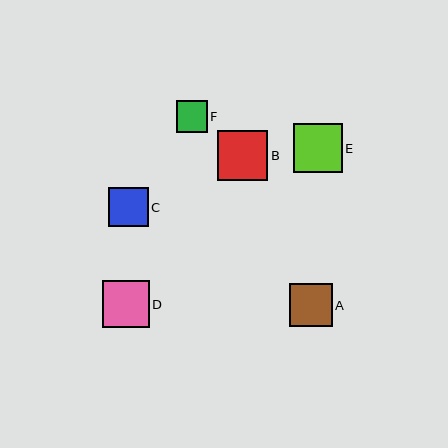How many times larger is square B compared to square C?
Square B is approximately 1.3 times the size of square C.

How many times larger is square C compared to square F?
Square C is approximately 1.3 times the size of square F.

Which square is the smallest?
Square F is the smallest with a size of approximately 31 pixels.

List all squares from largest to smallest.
From largest to smallest: B, E, D, A, C, F.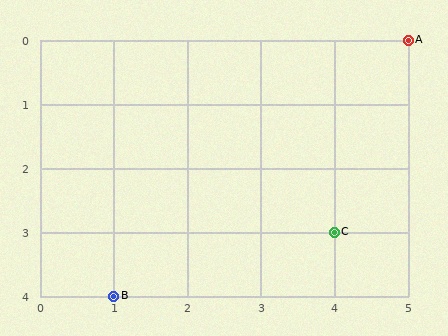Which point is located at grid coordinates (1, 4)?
Point B is at (1, 4).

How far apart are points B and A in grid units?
Points B and A are 4 columns and 4 rows apart (about 5.7 grid units diagonally).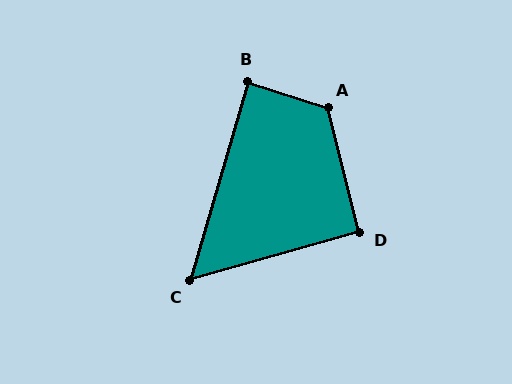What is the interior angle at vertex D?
Approximately 92 degrees (approximately right).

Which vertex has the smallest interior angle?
C, at approximately 58 degrees.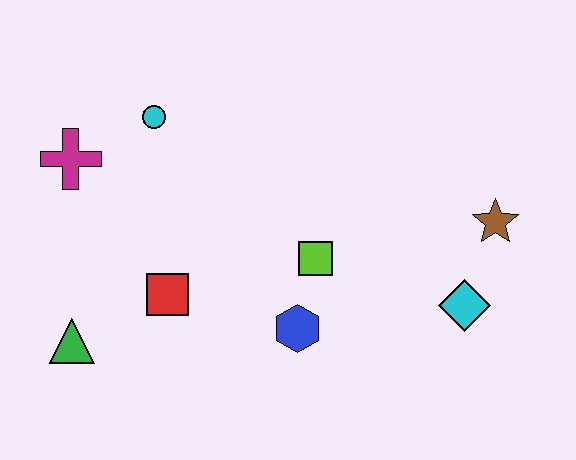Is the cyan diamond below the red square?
Yes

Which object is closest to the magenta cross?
The cyan circle is closest to the magenta cross.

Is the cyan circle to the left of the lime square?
Yes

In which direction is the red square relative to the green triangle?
The red square is to the right of the green triangle.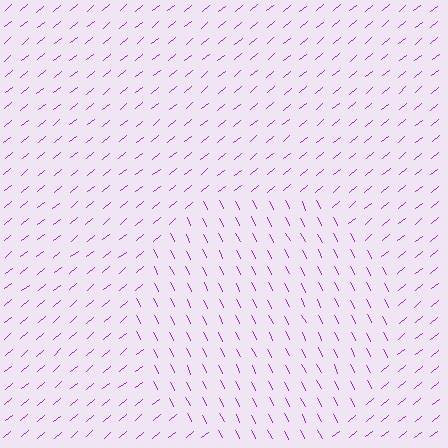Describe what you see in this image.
The image is filled with small purple line segments. A circle region in the image has lines oriented differently from the surrounding lines, creating a visible texture boundary.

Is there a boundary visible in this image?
Yes, there is a texture boundary formed by a change in line orientation.